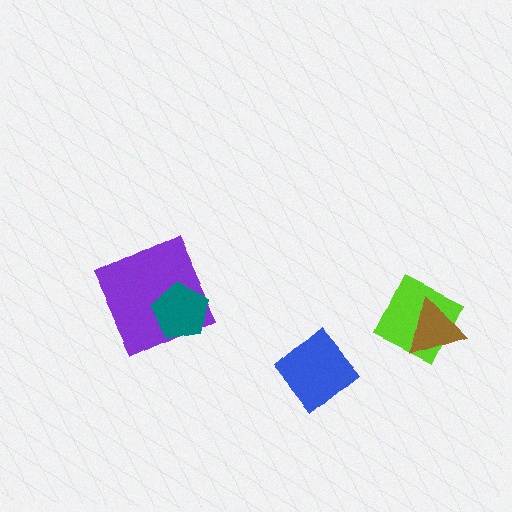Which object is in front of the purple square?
The teal pentagon is in front of the purple square.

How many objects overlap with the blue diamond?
0 objects overlap with the blue diamond.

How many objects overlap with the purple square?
1 object overlaps with the purple square.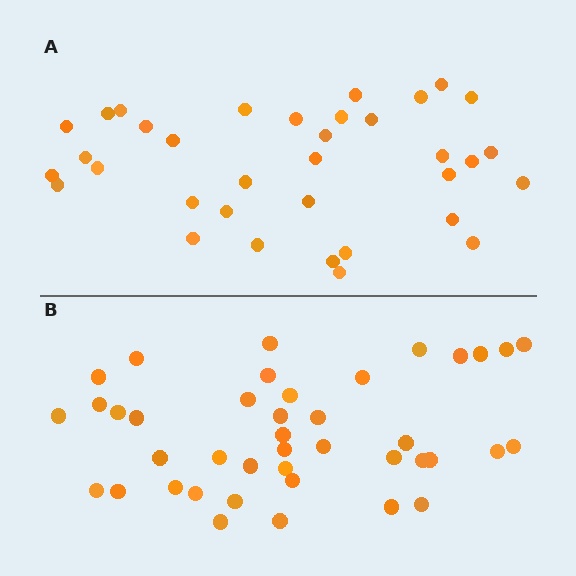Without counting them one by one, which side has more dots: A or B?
Region B (the bottom region) has more dots.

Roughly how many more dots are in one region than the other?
Region B has about 6 more dots than region A.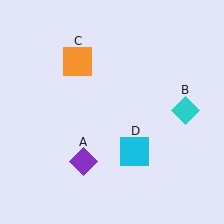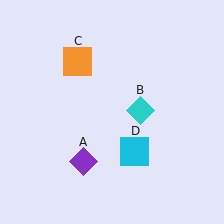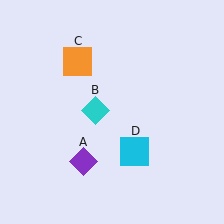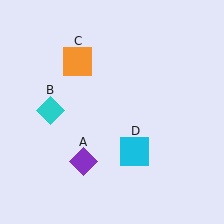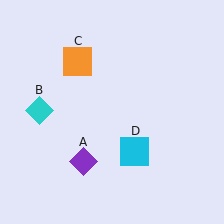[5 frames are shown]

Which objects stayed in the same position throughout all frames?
Purple diamond (object A) and orange square (object C) and cyan square (object D) remained stationary.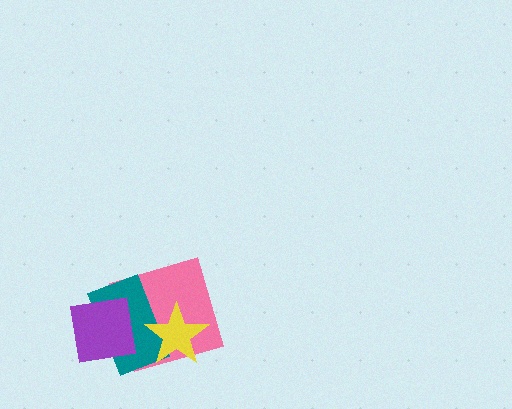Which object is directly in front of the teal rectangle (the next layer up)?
The yellow star is directly in front of the teal rectangle.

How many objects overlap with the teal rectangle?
3 objects overlap with the teal rectangle.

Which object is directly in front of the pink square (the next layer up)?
The teal rectangle is directly in front of the pink square.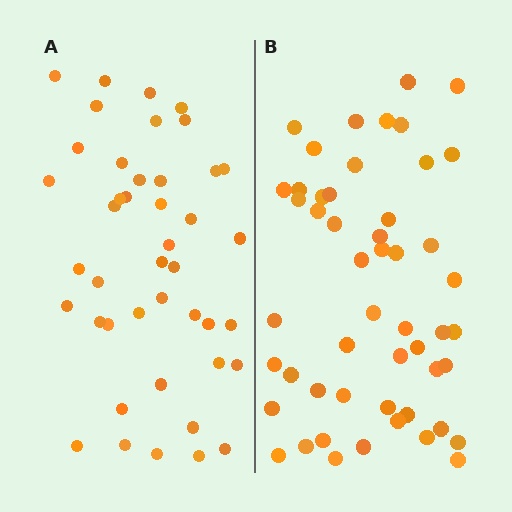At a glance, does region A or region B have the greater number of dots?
Region B (the right region) has more dots.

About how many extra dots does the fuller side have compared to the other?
Region B has roughly 8 or so more dots than region A.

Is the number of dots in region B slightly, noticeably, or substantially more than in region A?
Region B has only slightly more — the two regions are fairly close. The ratio is roughly 1.2 to 1.